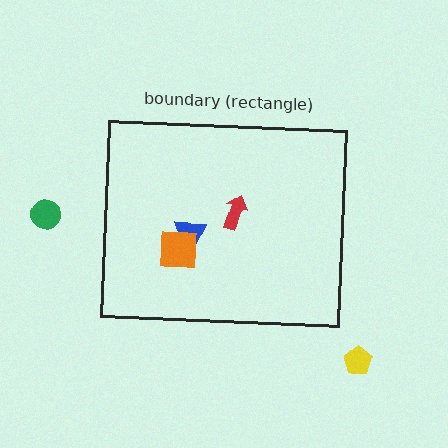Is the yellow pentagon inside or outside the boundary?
Outside.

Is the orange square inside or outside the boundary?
Inside.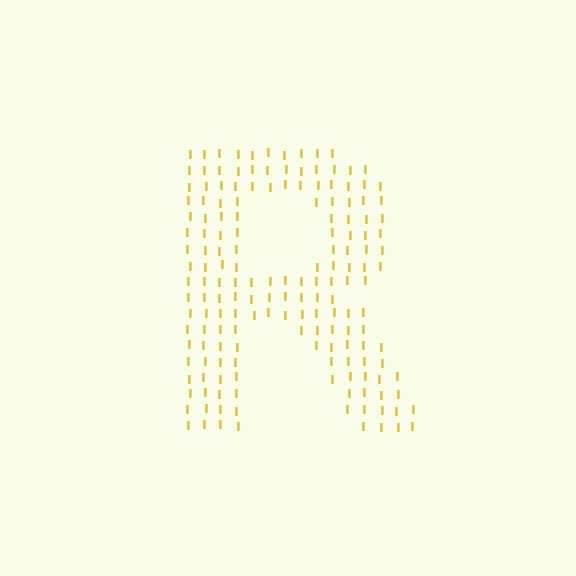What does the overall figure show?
The overall figure shows the letter R.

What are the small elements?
The small elements are letter I's.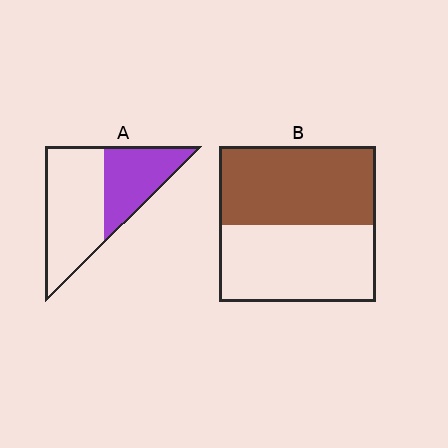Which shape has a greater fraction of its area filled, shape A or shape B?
Shape B.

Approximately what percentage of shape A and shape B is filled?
A is approximately 40% and B is approximately 50%.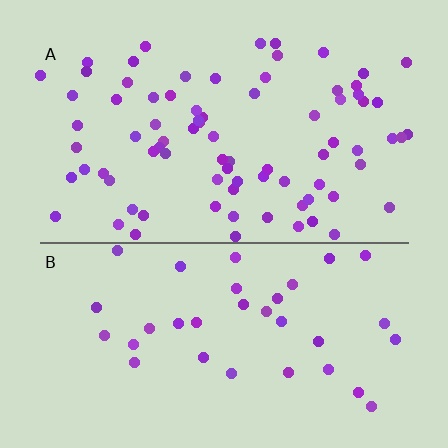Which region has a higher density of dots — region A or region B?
A (the top).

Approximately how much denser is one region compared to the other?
Approximately 2.3× — region A over region B.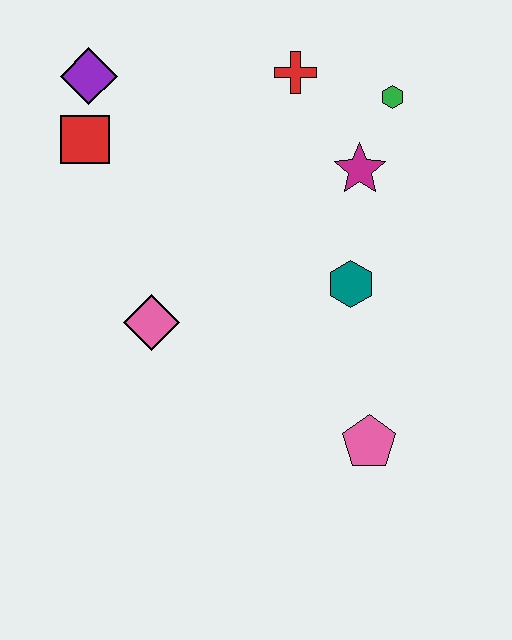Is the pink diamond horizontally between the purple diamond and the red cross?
Yes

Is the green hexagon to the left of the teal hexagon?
No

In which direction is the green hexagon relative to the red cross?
The green hexagon is to the right of the red cross.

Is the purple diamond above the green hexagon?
Yes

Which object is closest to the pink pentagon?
The teal hexagon is closest to the pink pentagon.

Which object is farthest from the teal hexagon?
The purple diamond is farthest from the teal hexagon.